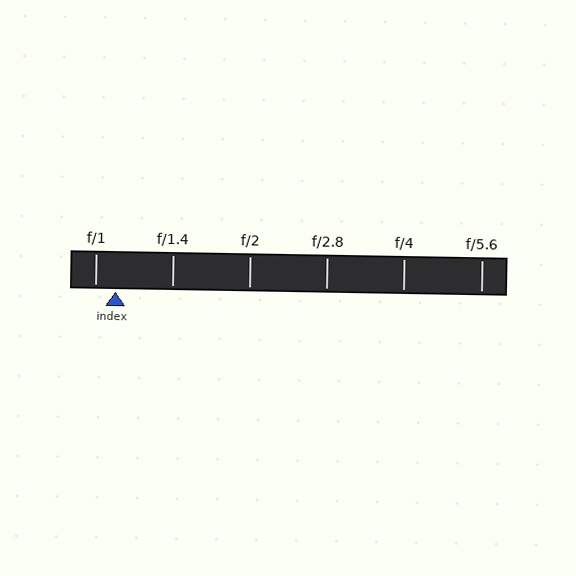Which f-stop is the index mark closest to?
The index mark is closest to f/1.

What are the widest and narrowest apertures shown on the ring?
The widest aperture shown is f/1 and the narrowest is f/5.6.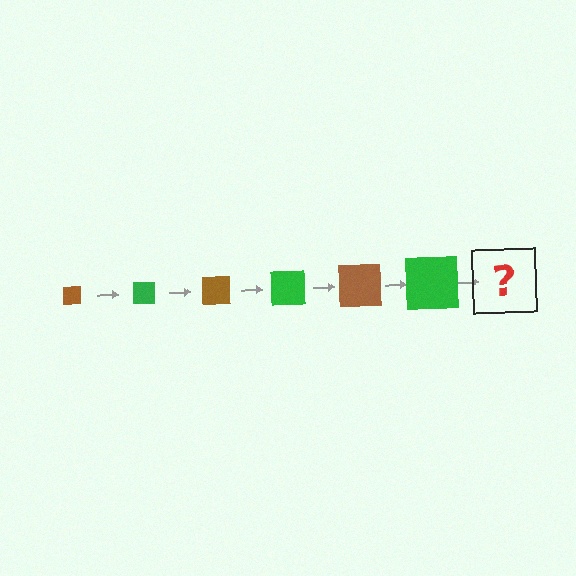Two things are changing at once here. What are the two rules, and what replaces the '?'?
The two rules are that the square grows larger each step and the color cycles through brown and green. The '?' should be a brown square, larger than the previous one.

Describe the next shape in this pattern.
It should be a brown square, larger than the previous one.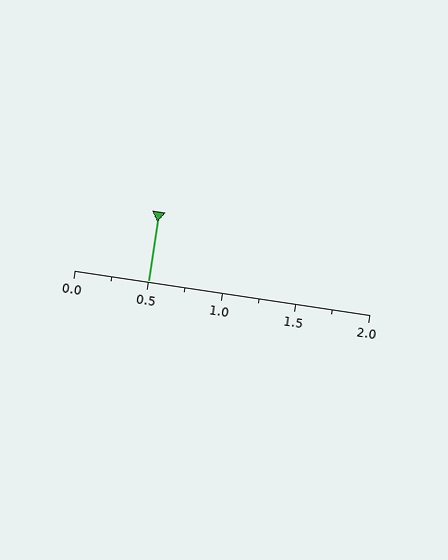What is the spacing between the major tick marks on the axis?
The major ticks are spaced 0.5 apart.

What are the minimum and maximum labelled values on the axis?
The axis runs from 0.0 to 2.0.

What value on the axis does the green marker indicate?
The marker indicates approximately 0.5.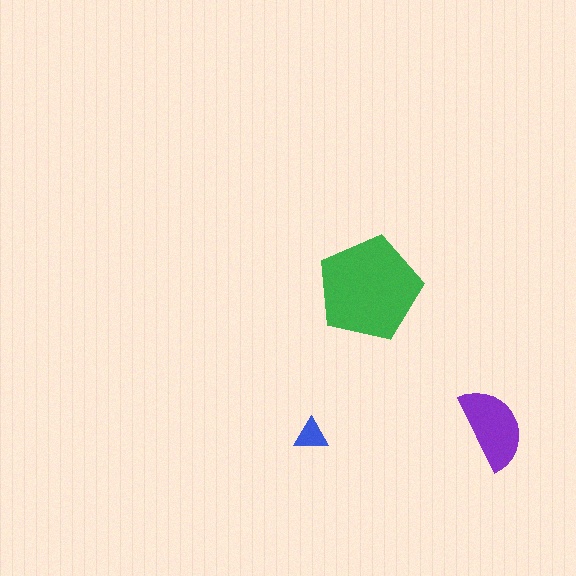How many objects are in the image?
There are 3 objects in the image.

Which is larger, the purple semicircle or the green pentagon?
The green pentagon.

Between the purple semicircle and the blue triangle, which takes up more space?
The purple semicircle.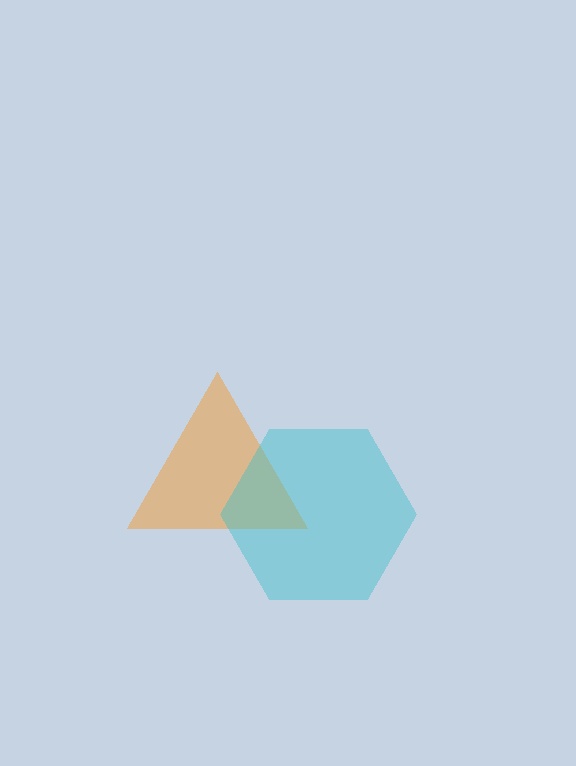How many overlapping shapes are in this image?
There are 2 overlapping shapes in the image.